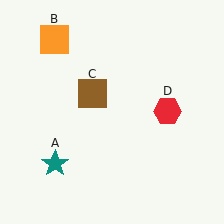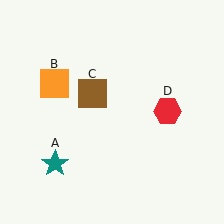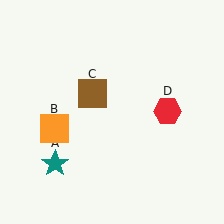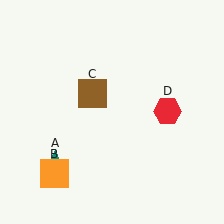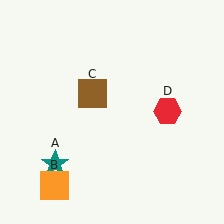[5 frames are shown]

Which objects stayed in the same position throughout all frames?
Teal star (object A) and brown square (object C) and red hexagon (object D) remained stationary.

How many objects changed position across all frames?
1 object changed position: orange square (object B).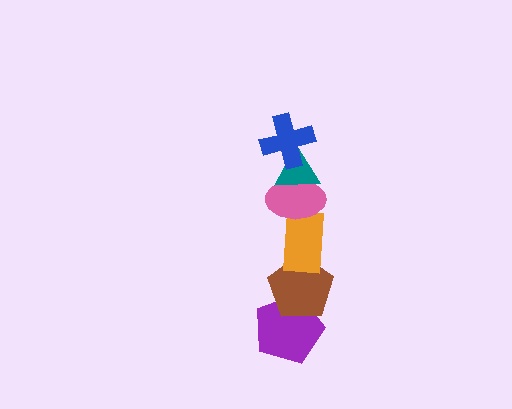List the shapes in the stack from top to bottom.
From top to bottom: the blue cross, the teal triangle, the pink ellipse, the orange rectangle, the brown pentagon, the purple pentagon.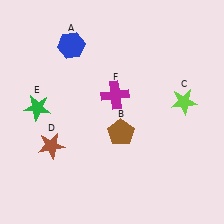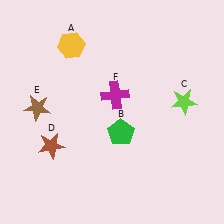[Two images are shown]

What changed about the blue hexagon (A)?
In Image 1, A is blue. In Image 2, it changed to yellow.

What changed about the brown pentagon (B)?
In Image 1, B is brown. In Image 2, it changed to green.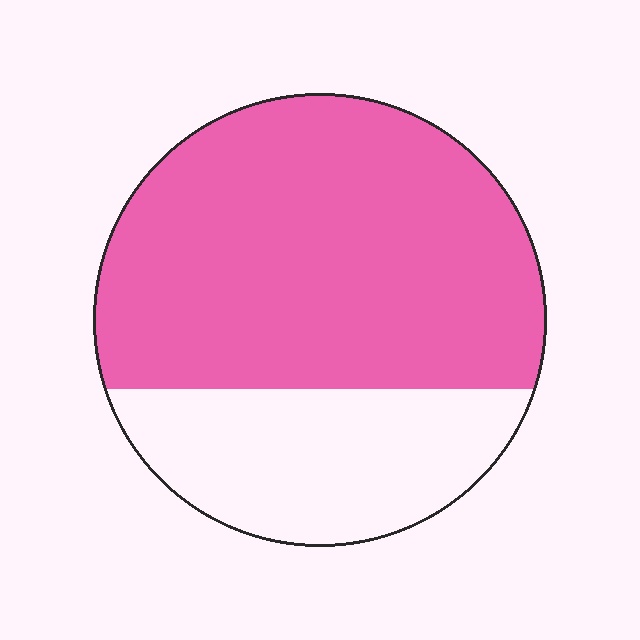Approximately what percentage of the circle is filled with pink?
Approximately 70%.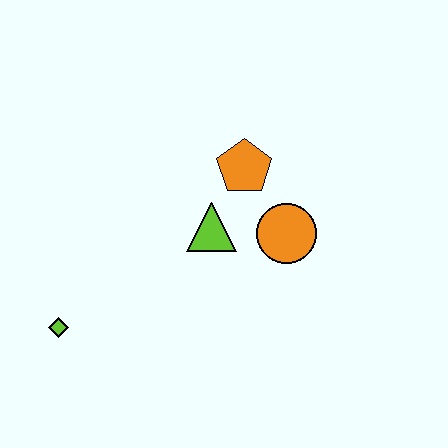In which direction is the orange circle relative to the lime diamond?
The orange circle is to the right of the lime diamond.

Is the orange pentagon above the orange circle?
Yes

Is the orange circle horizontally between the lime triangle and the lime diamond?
No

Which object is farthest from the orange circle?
The lime diamond is farthest from the orange circle.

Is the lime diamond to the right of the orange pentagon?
No